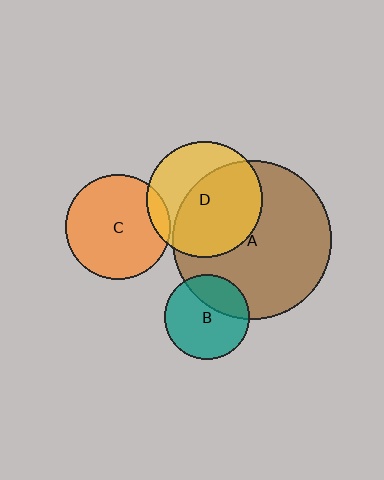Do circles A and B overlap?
Yes.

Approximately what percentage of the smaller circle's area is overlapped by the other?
Approximately 30%.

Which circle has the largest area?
Circle A (brown).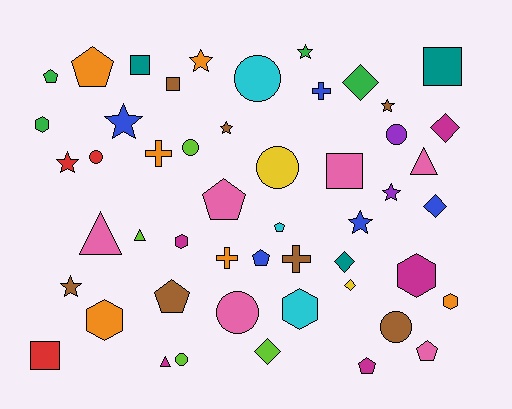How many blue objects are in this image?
There are 5 blue objects.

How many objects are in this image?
There are 50 objects.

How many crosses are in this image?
There are 4 crosses.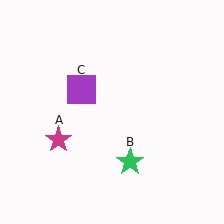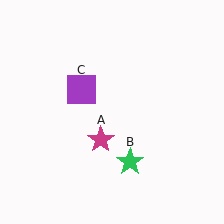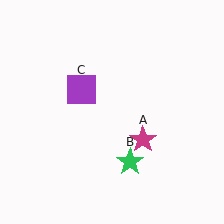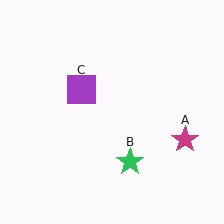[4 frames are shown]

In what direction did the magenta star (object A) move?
The magenta star (object A) moved right.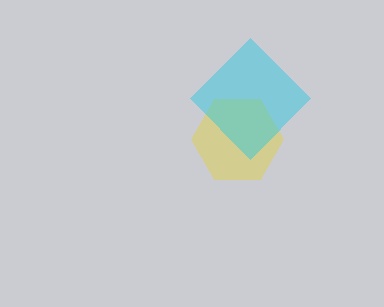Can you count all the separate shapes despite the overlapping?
Yes, there are 2 separate shapes.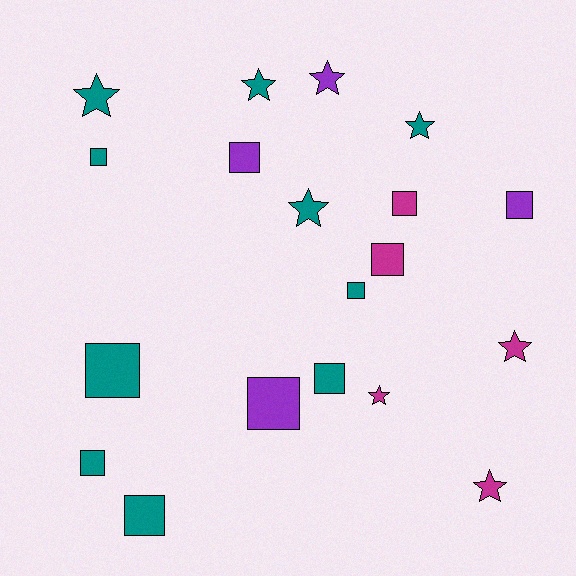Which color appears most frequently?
Teal, with 10 objects.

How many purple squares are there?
There are 3 purple squares.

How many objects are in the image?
There are 19 objects.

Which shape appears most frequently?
Square, with 11 objects.